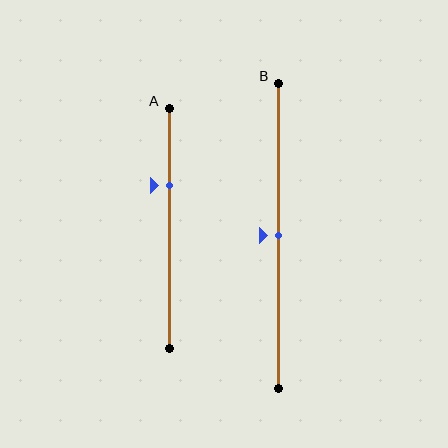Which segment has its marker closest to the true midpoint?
Segment B has its marker closest to the true midpoint.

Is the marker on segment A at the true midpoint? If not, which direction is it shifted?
No, the marker on segment A is shifted upward by about 18% of the segment length.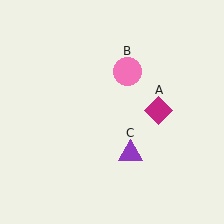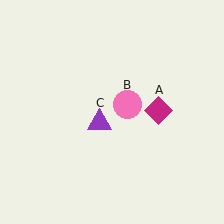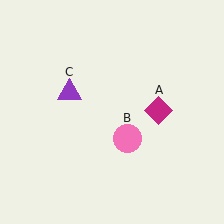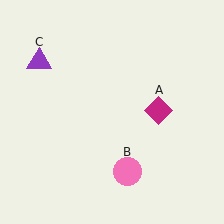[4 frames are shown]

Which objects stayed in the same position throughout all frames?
Magenta diamond (object A) remained stationary.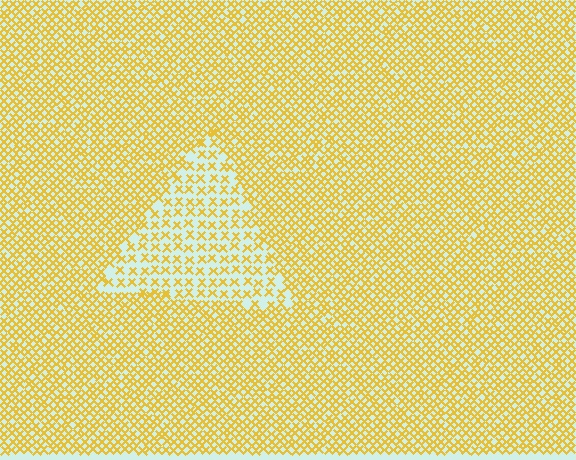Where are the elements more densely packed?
The elements are more densely packed outside the triangle boundary.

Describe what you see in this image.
The image contains small yellow elements arranged at two different densities. A triangle-shaped region is visible where the elements are less densely packed than the surrounding area.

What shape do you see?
I see a triangle.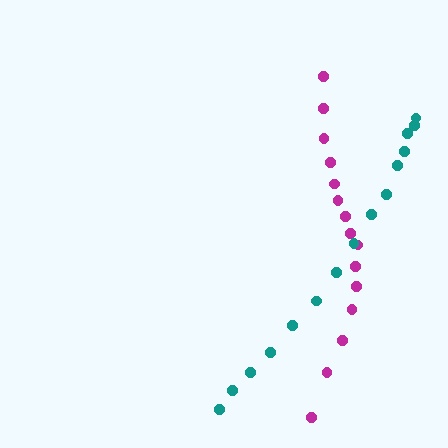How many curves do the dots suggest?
There are 2 distinct paths.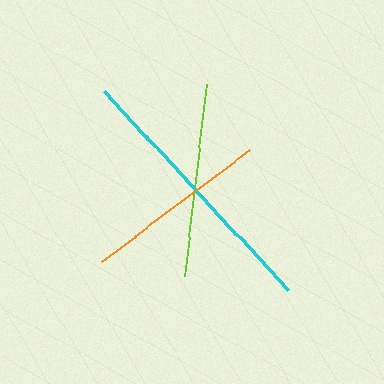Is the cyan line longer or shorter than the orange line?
The cyan line is longer than the orange line.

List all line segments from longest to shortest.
From longest to shortest: cyan, lime, orange.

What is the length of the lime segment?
The lime segment is approximately 193 pixels long.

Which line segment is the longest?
The cyan line is the longest at approximately 271 pixels.